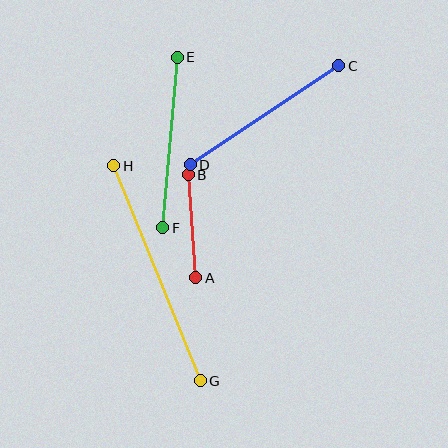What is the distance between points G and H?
The distance is approximately 232 pixels.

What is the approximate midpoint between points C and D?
The midpoint is at approximately (264, 115) pixels.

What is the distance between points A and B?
The distance is approximately 103 pixels.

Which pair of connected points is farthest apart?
Points G and H are farthest apart.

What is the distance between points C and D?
The distance is approximately 179 pixels.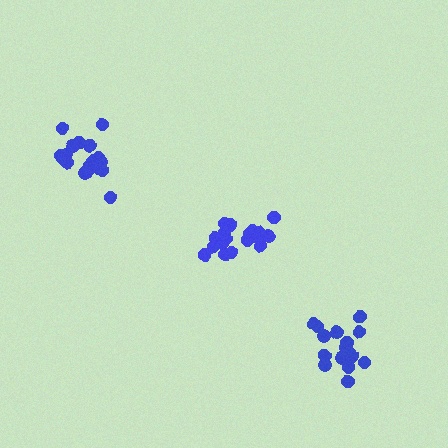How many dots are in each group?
Group 1: 19 dots, Group 2: 16 dots, Group 3: 19 dots (54 total).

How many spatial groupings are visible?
There are 3 spatial groupings.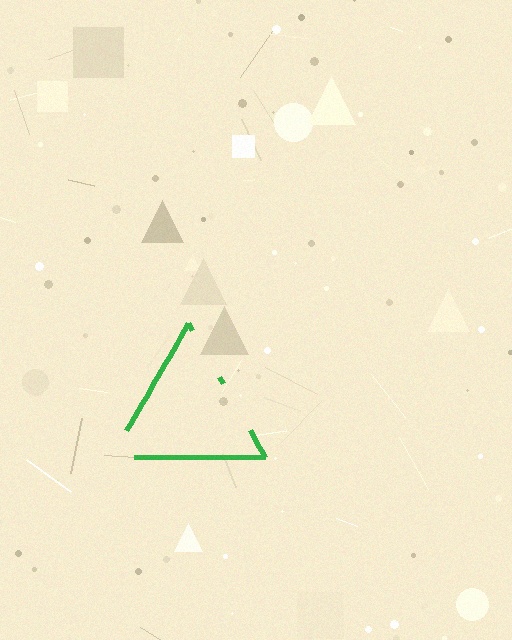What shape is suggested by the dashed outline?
The dashed outline suggests a triangle.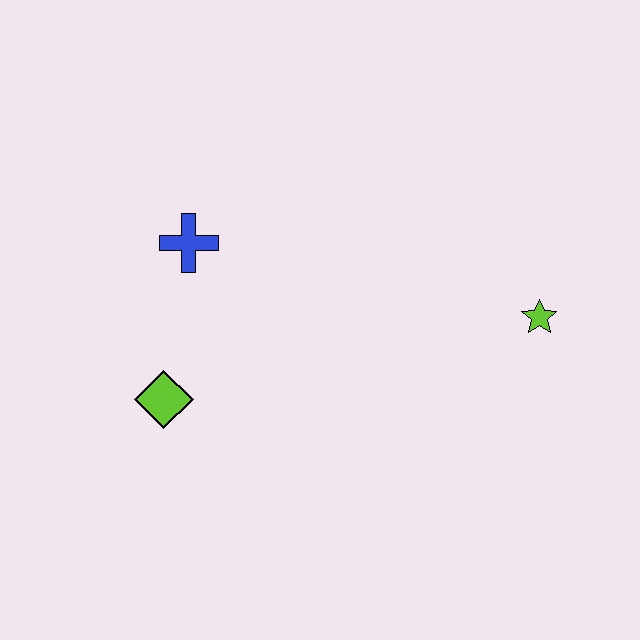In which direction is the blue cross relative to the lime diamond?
The blue cross is above the lime diamond.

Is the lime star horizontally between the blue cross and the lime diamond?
No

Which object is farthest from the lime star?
The lime diamond is farthest from the lime star.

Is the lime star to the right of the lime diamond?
Yes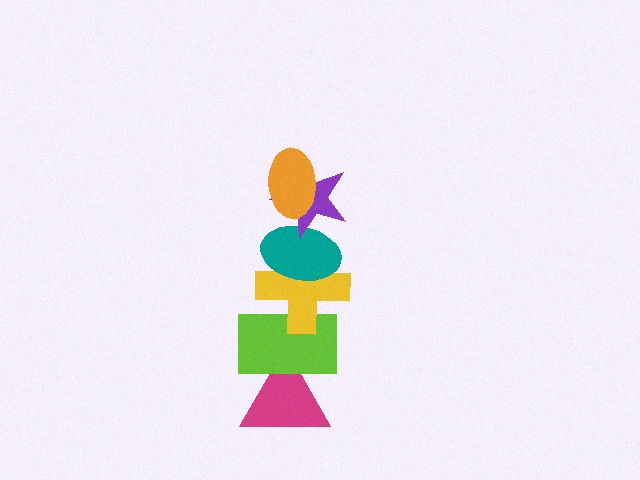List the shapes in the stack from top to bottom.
From top to bottom: the orange ellipse, the purple star, the teal ellipse, the yellow cross, the lime rectangle, the magenta triangle.